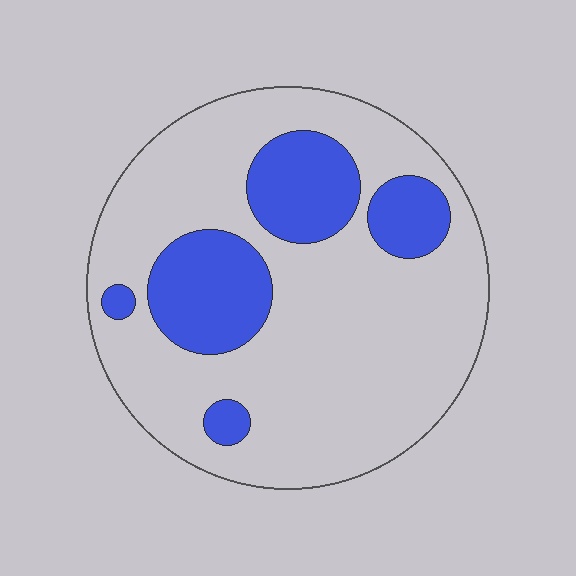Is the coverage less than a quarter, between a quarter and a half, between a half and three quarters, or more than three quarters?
Less than a quarter.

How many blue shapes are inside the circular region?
5.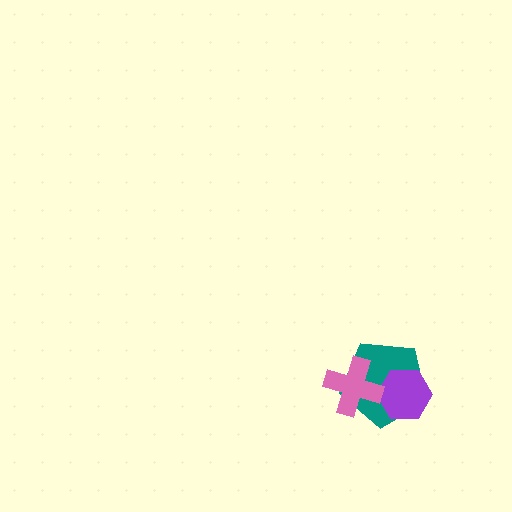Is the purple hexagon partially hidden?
Yes, it is partially covered by another shape.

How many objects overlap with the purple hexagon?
2 objects overlap with the purple hexagon.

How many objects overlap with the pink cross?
2 objects overlap with the pink cross.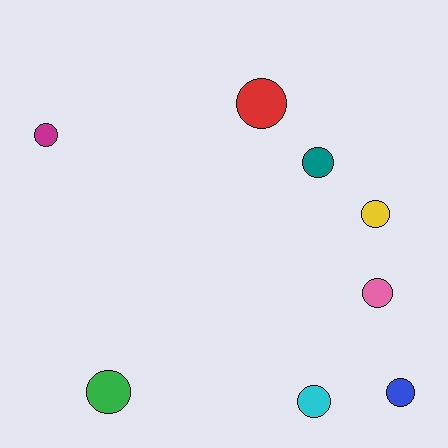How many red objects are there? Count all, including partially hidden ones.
There is 1 red object.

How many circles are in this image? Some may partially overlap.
There are 8 circles.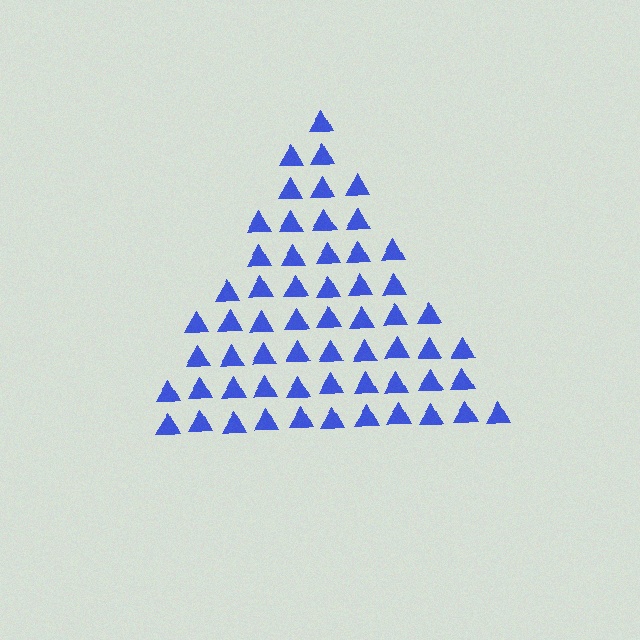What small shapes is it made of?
It is made of small triangles.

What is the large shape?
The large shape is a triangle.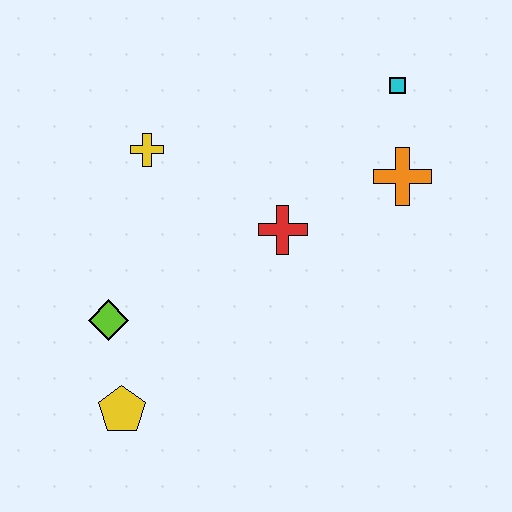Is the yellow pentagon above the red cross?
No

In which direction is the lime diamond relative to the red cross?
The lime diamond is to the left of the red cross.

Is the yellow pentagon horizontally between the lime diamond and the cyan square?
Yes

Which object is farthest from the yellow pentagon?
The cyan square is farthest from the yellow pentagon.